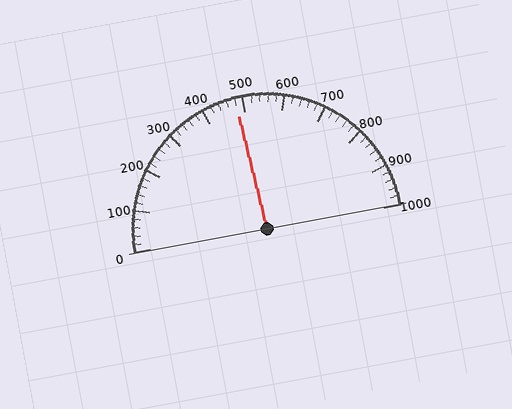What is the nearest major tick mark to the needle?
The nearest major tick mark is 500.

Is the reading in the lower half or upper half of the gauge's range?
The reading is in the lower half of the range (0 to 1000).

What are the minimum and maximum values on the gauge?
The gauge ranges from 0 to 1000.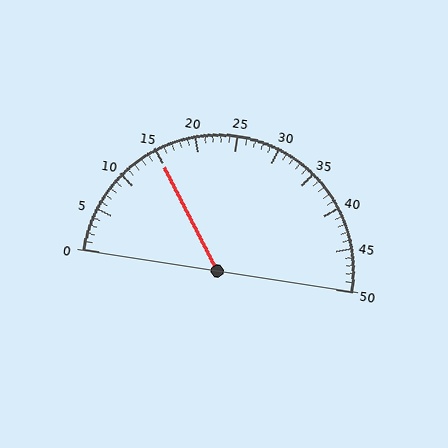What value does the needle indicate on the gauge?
The needle indicates approximately 15.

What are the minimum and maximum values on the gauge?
The gauge ranges from 0 to 50.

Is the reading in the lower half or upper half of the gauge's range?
The reading is in the lower half of the range (0 to 50).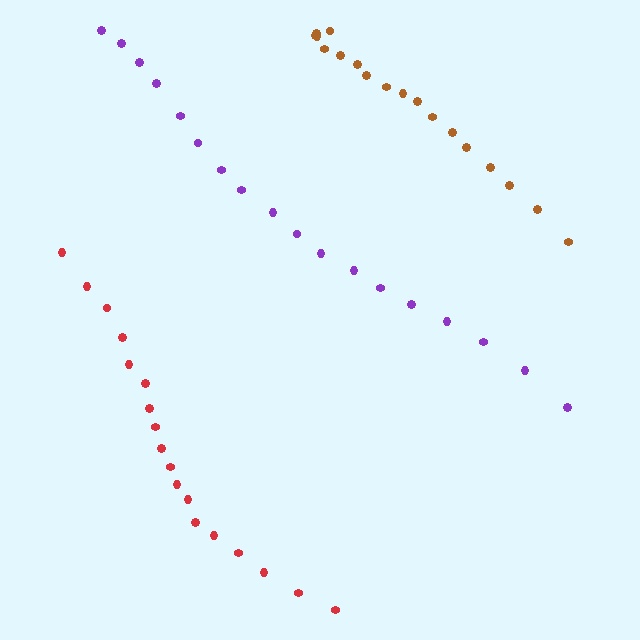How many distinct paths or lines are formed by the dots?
There are 3 distinct paths.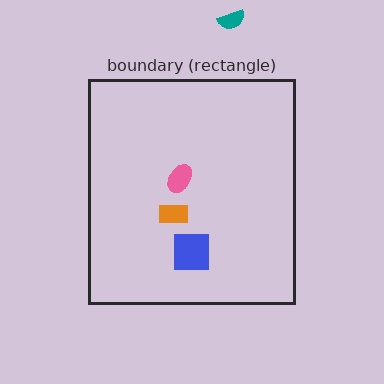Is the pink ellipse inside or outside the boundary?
Inside.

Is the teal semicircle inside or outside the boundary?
Outside.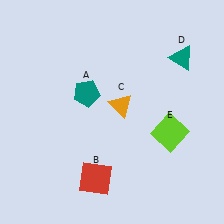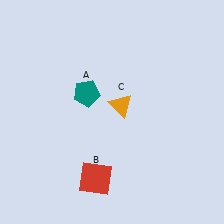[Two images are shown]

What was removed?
The teal triangle (D), the lime square (E) were removed in Image 2.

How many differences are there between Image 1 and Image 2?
There are 2 differences between the two images.